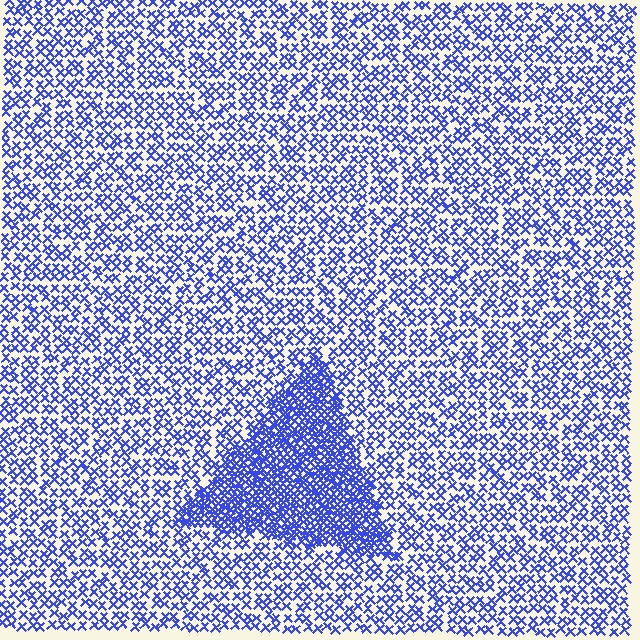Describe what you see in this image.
The image contains small blue elements arranged at two different densities. A triangle-shaped region is visible where the elements are more densely packed than the surrounding area.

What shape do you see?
I see a triangle.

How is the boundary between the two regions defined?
The boundary is defined by a change in element density (approximately 2.4x ratio). All elements are the same color, size, and shape.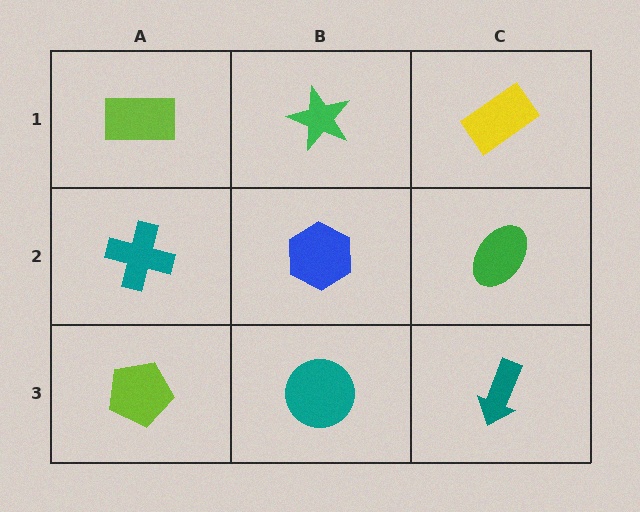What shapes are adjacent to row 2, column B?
A green star (row 1, column B), a teal circle (row 3, column B), a teal cross (row 2, column A), a green ellipse (row 2, column C).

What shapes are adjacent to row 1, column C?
A green ellipse (row 2, column C), a green star (row 1, column B).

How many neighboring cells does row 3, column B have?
3.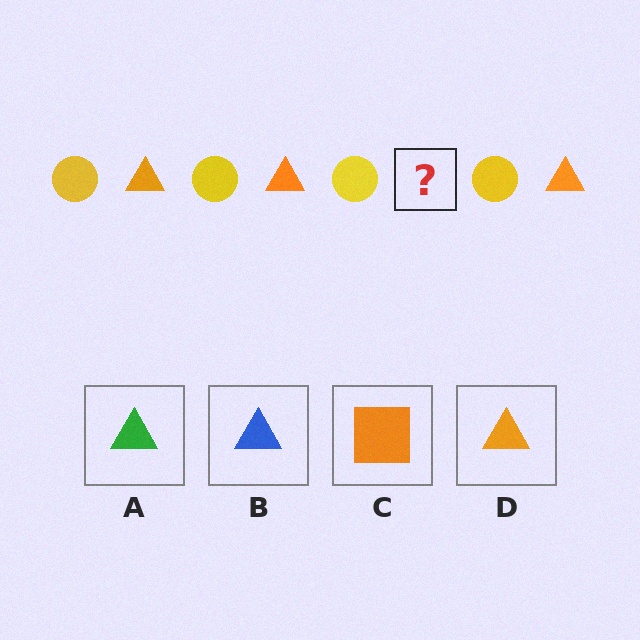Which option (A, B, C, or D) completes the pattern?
D.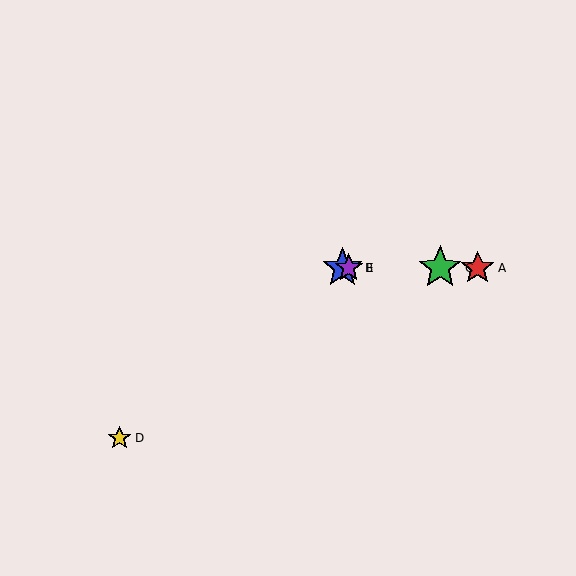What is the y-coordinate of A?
Object A is at y≈268.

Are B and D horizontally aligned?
No, B is at y≈268 and D is at y≈438.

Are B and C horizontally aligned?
Yes, both are at y≈268.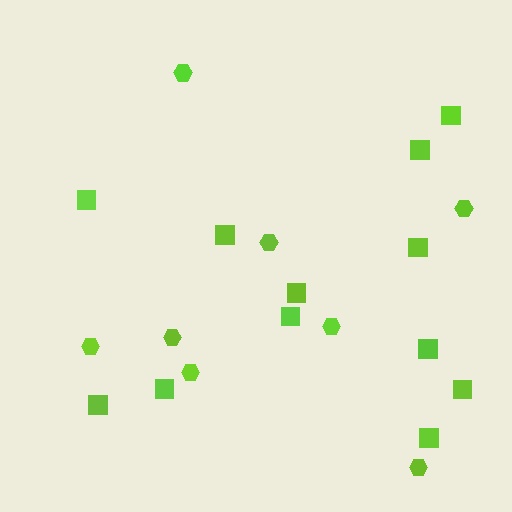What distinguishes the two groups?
There are 2 groups: one group of hexagons (8) and one group of squares (12).